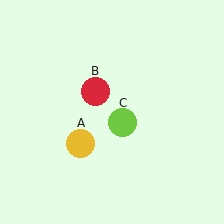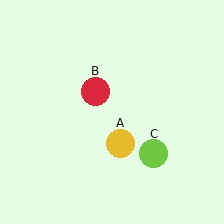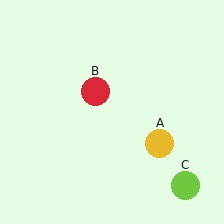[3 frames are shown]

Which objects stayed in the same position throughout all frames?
Red circle (object B) remained stationary.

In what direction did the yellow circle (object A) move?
The yellow circle (object A) moved right.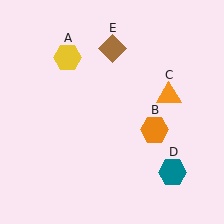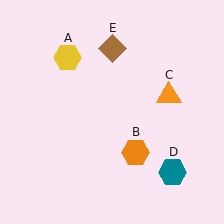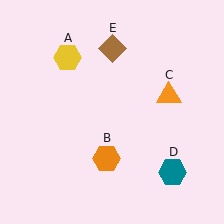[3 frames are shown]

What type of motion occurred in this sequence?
The orange hexagon (object B) rotated clockwise around the center of the scene.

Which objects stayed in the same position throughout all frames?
Yellow hexagon (object A) and orange triangle (object C) and teal hexagon (object D) and brown diamond (object E) remained stationary.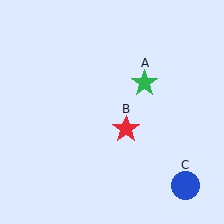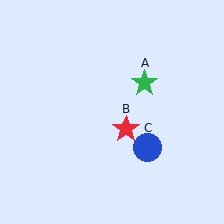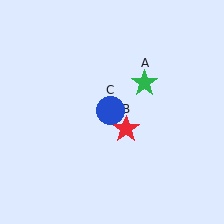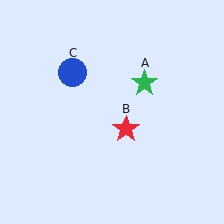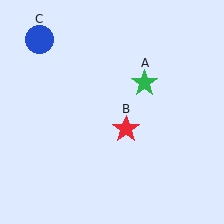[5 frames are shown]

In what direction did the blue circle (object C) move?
The blue circle (object C) moved up and to the left.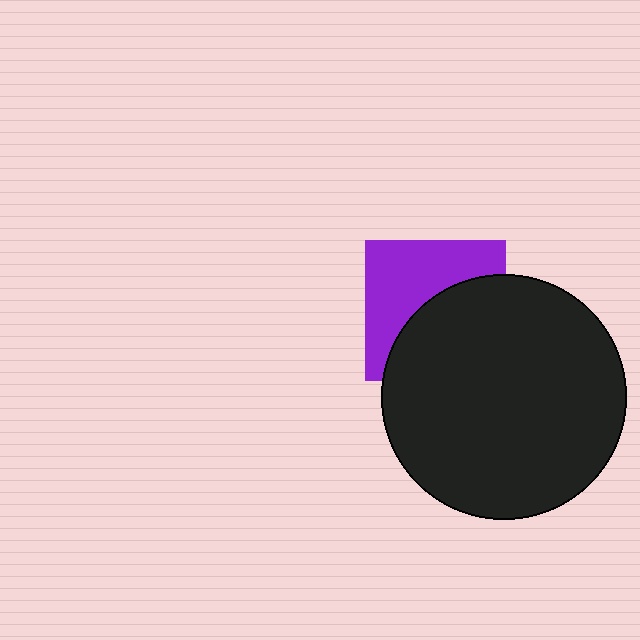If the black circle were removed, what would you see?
You would see the complete purple square.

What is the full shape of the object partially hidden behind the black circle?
The partially hidden object is a purple square.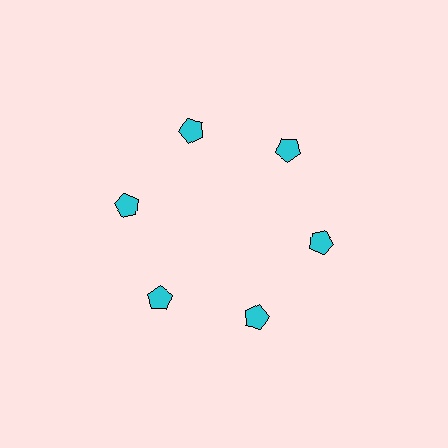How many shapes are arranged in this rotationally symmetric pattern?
There are 6 shapes, arranged in 6 groups of 1.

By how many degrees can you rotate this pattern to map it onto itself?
The pattern maps onto itself every 60 degrees of rotation.